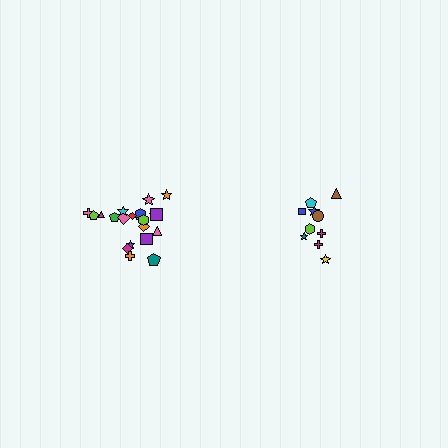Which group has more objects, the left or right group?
The left group.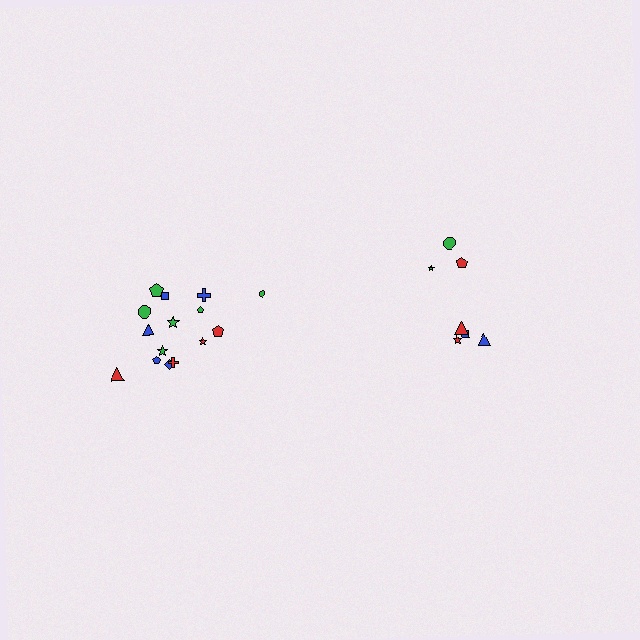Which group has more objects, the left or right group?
The left group.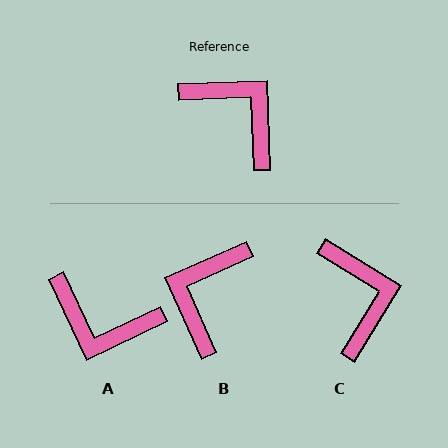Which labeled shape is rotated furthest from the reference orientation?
A, about 156 degrees away.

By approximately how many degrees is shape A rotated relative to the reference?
Approximately 156 degrees clockwise.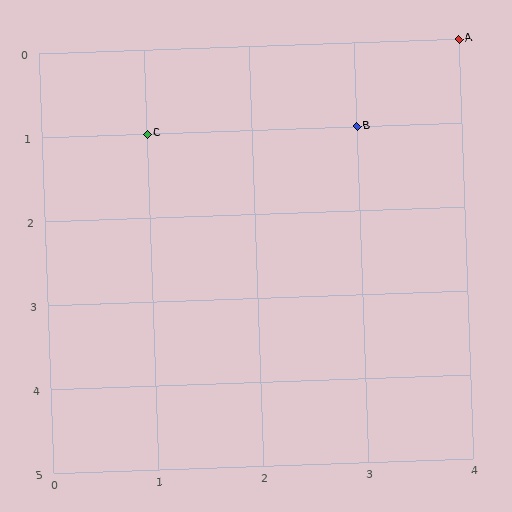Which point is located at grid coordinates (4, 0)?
Point A is at (4, 0).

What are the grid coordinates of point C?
Point C is at grid coordinates (1, 1).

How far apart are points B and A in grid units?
Points B and A are 1 column and 1 row apart (about 1.4 grid units diagonally).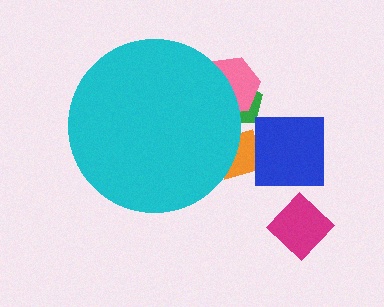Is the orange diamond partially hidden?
Yes, the orange diamond is partially hidden behind the cyan circle.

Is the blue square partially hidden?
No, the blue square is fully visible.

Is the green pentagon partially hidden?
Yes, the green pentagon is partially hidden behind the cyan circle.